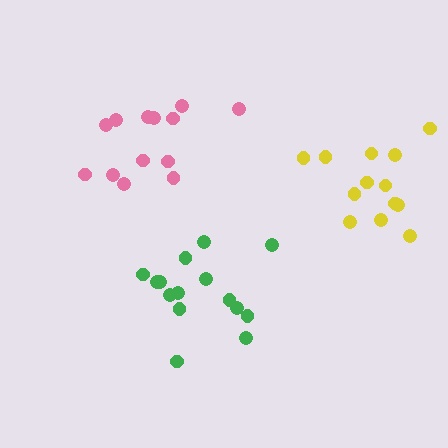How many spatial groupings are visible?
There are 3 spatial groupings.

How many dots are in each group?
Group 1: 13 dots, Group 2: 15 dots, Group 3: 13 dots (41 total).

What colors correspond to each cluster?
The clusters are colored: yellow, green, pink.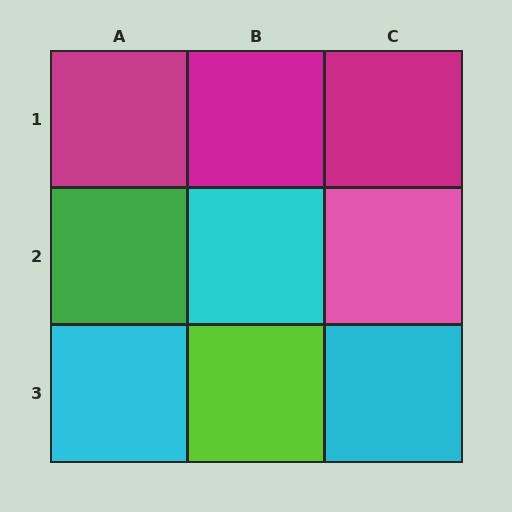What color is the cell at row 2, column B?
Cyan.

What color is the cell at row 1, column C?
Magenta.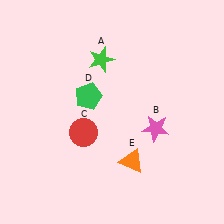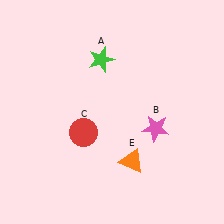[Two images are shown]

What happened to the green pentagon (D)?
The green pentagon (D) was removed in Image 2. It was in the top-left area of Image 1.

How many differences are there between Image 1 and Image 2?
There is 1 difference between the two images.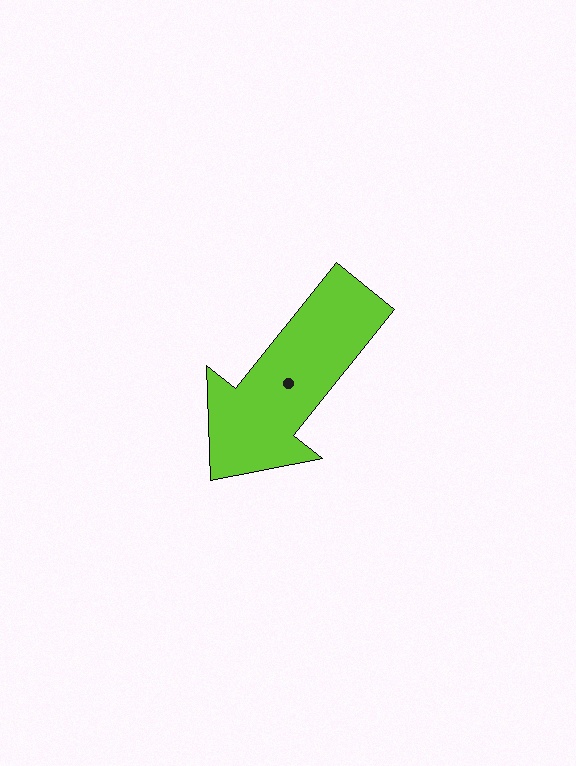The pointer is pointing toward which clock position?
Roughly 7 o'clock.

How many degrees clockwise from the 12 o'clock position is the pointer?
Approximately 219 degrees.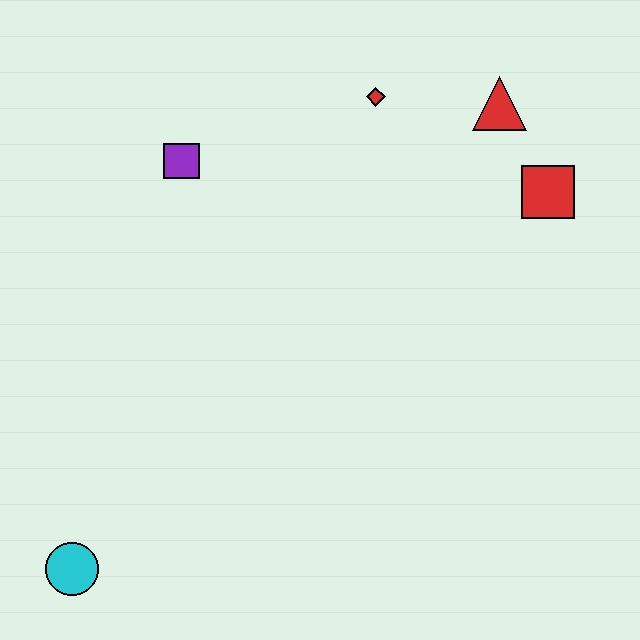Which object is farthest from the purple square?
The cyan circle is farthest from the purple square.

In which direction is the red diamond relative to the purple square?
The red diamond is to the right of the purple square.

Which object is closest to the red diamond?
The red triangle is closest to the red diamond.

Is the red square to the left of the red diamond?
No